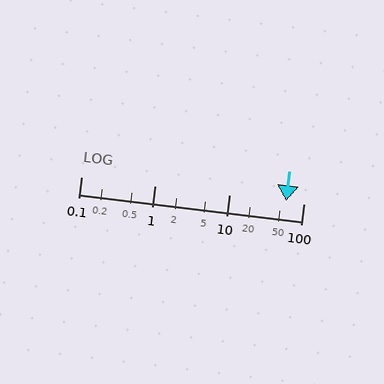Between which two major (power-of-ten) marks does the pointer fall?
The pointer is between 10 and 100.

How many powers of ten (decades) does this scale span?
The scale spans 3 decades, from 0.1 to 100.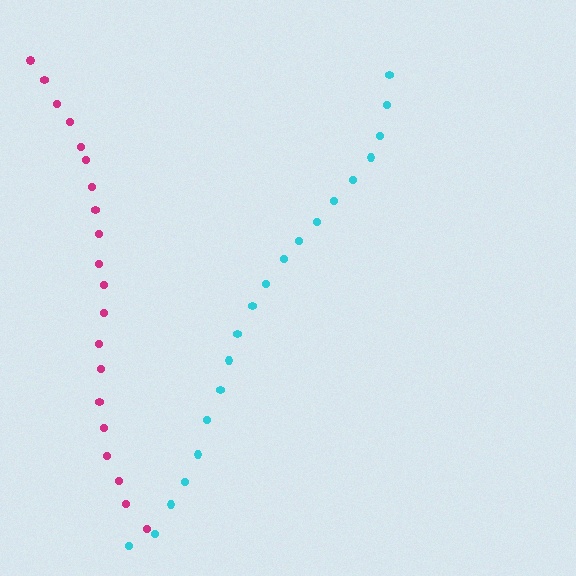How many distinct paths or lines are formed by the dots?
There are 2 distinct paths.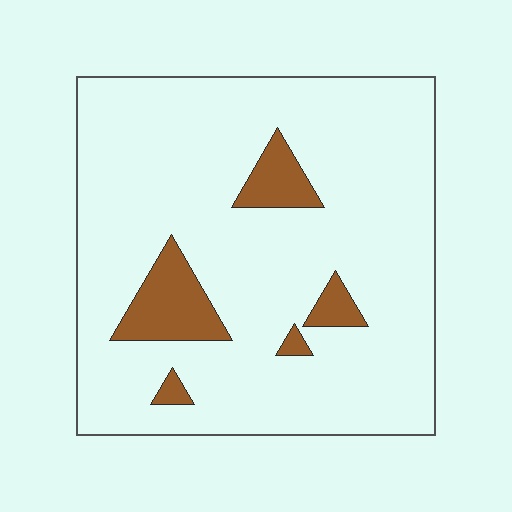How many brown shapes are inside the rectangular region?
5.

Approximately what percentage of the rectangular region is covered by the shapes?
Approximately 10%.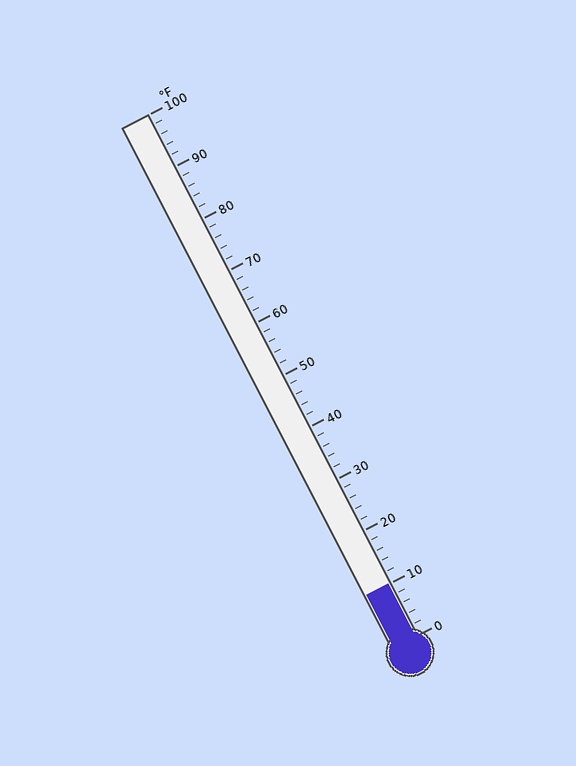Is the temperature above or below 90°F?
The temperature is below 90°F.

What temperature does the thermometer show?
The thermometer shows approximately 10°F.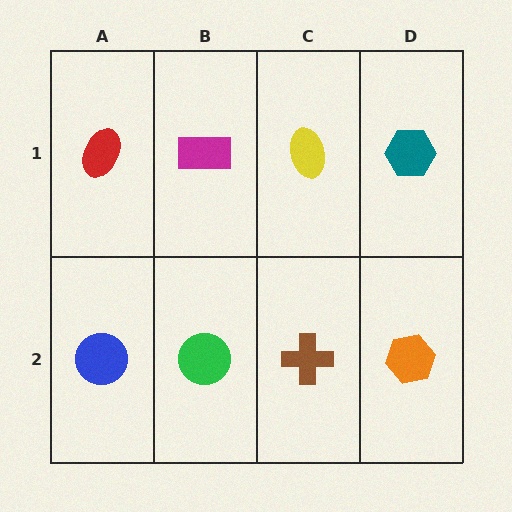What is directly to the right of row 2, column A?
A green circle.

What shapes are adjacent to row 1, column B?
A green circle (row 2, column B), a red ellipse (row 1, column A), a yellow ellipse (row 1, column C).